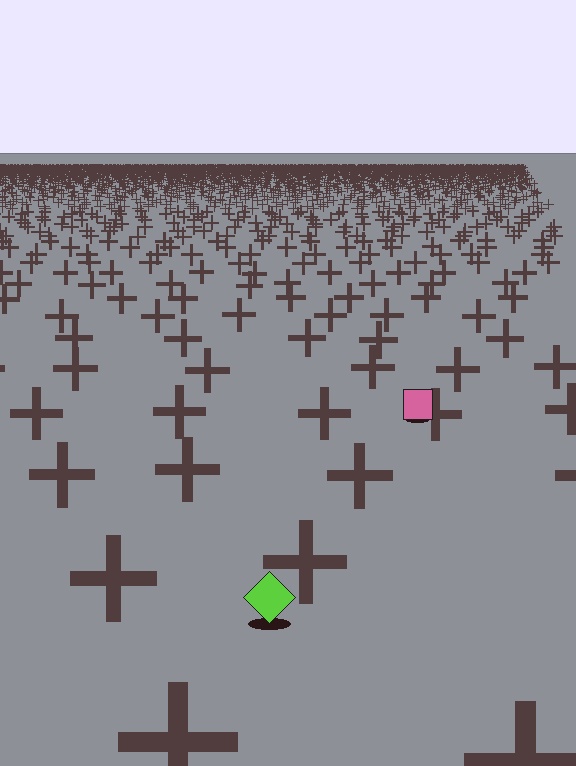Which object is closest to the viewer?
The lime diamond is closest. The texture marks near it are larger and more spread out.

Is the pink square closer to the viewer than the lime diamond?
No. The lime diamond is closer — you can tell from the texture gradient: the ground texture is coarser near it.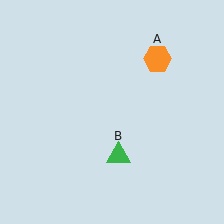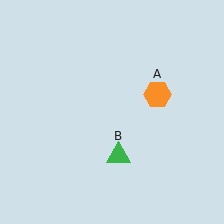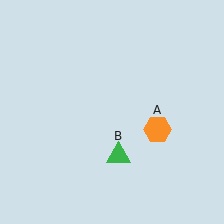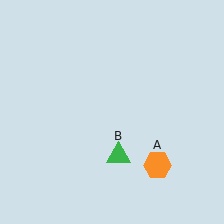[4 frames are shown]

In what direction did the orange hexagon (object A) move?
The orange hexagon (object A) moved down.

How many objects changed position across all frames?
1 object changed position: orange hexagon (object A).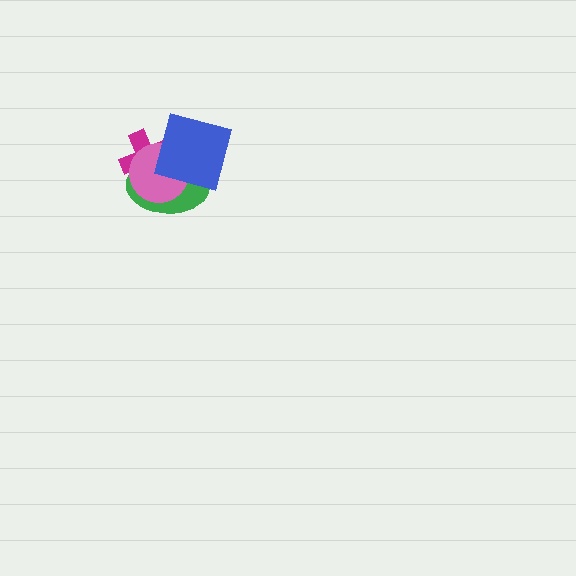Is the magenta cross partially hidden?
Yes, it is partially covered by another shape.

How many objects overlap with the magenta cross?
3 objects overlap with the magenta cross.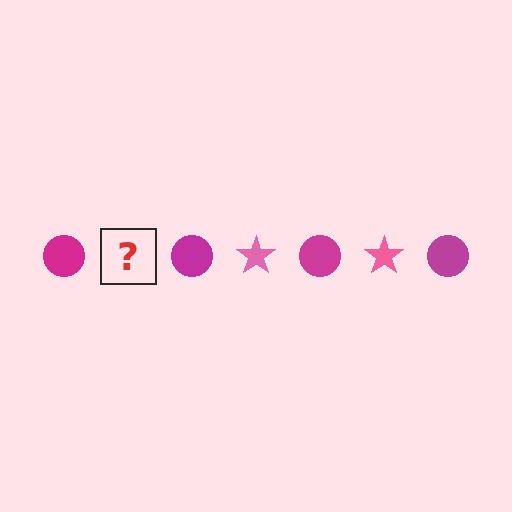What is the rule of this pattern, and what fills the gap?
The rule is that the pattern alternates between magenta circle and pink star. The gap should be filled with a pink star.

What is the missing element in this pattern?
The missing element is a pink star.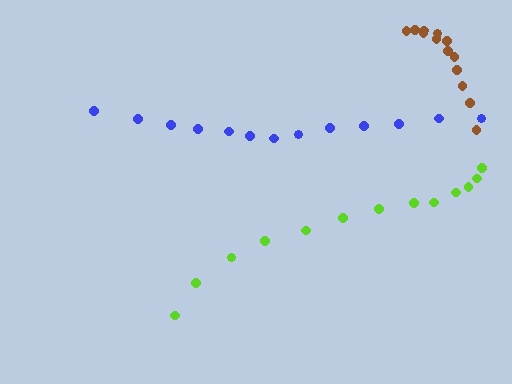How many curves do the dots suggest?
There are 3 distinct paths.